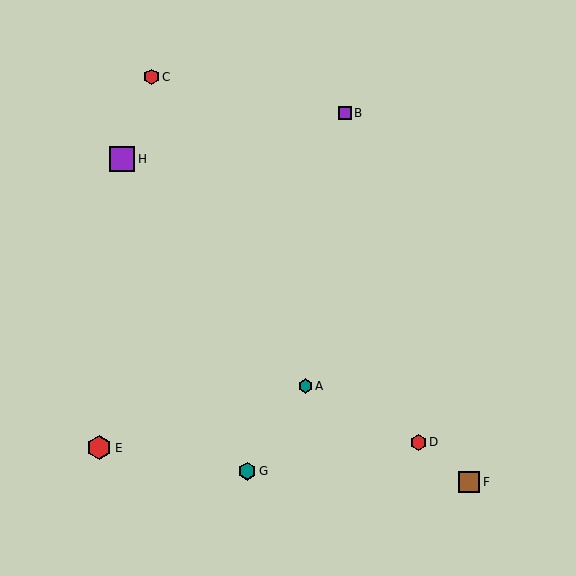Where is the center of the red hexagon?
The center of the red hexagon is at (151, 77).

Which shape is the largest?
The purple square (labeled H) is the largest.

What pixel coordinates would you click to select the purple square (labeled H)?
Click at (122, 159) to select the purple square H.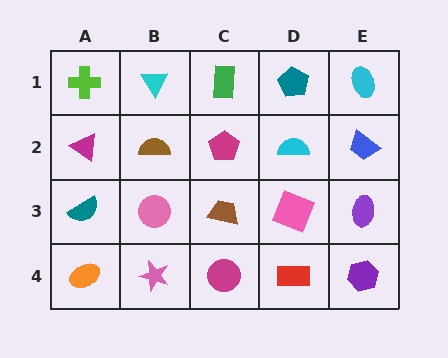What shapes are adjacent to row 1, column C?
A magenta pentagon (row 2, column C), a cyan triangle (row 1, column B), a teal pentagon (row 1, column D).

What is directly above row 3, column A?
A magenta triangle.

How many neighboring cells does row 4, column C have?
3.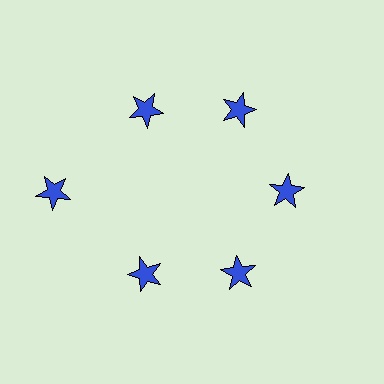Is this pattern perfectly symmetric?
No. The 6 blue stars are arranged in a ring, but one element near the 9 o'clock position is pushed outward from the center, breaking the 6-fold rotational symmetry.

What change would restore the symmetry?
The symmetry would be restored by moving it inward, back onto the ring so that all 6 stars sit at equal angles and equal distance from the center.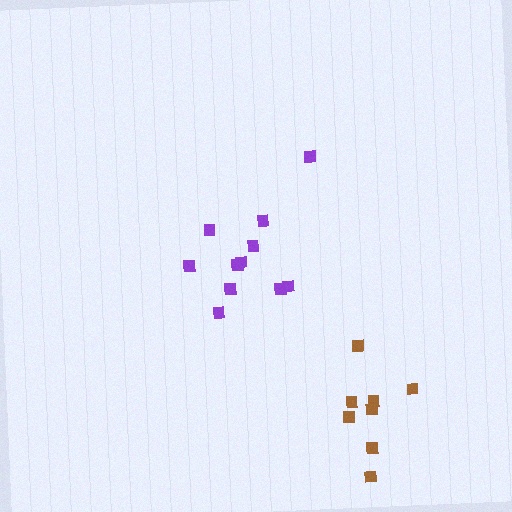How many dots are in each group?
Group 1: 8 dots, Group 2: 11 dots (19 total).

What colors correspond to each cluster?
The clusters are colored: brown, purple.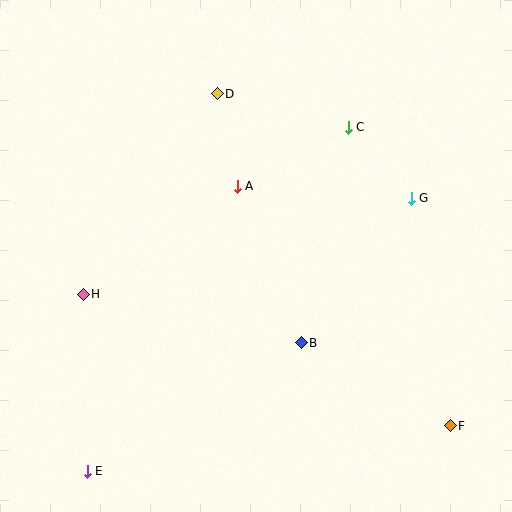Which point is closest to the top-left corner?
Point D is closest to the top-left corner.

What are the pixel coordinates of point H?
Point H is at (83, 294).